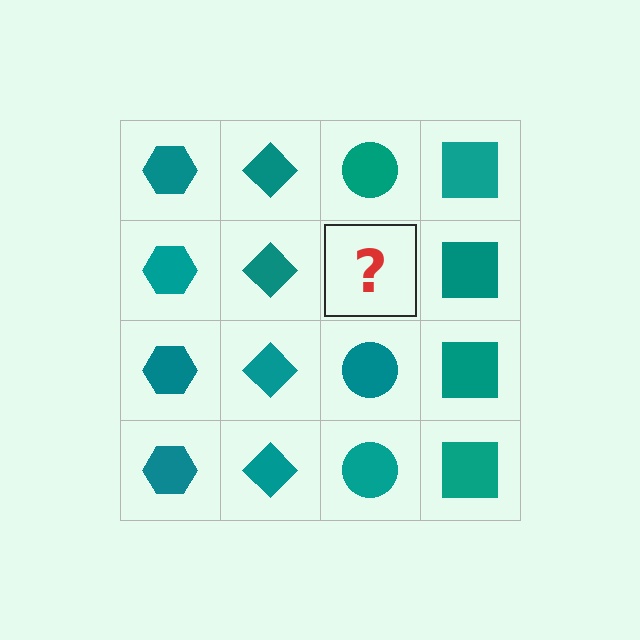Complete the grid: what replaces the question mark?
The question mark should be replaced with a teal circle.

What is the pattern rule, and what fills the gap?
The rule is that each column has a consistent shape. The gap should be filled with a teal circle.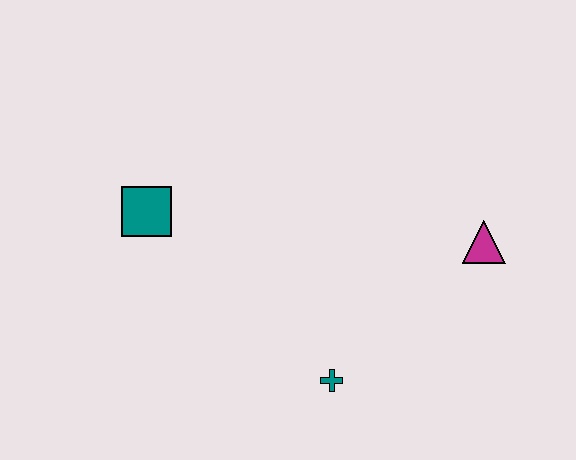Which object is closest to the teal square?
The teal cross is closest to the teal square.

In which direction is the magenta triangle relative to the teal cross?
The magenta triangle is to the right of the teal cross.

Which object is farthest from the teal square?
The magenta triangle is farthest from the teal square.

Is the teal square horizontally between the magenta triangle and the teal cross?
No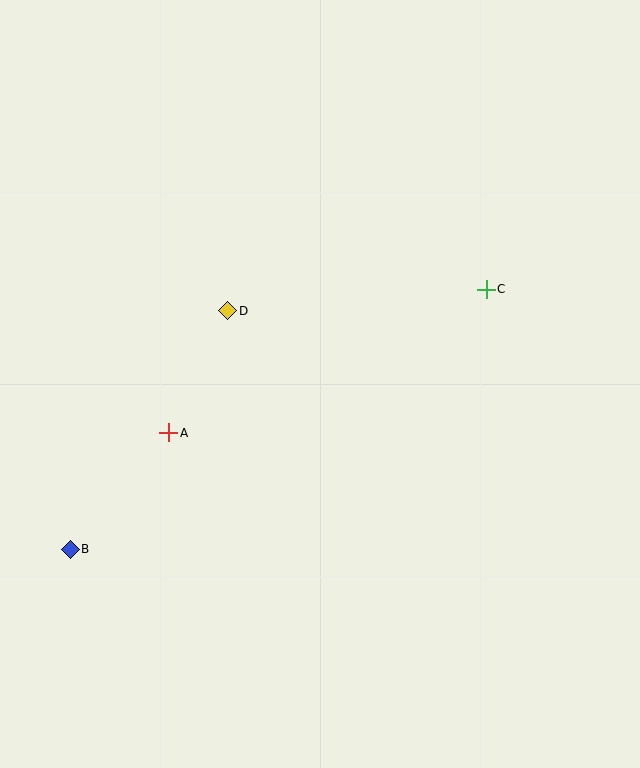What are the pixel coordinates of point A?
Point A is at (169, 433).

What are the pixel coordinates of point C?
Point C is at (486, 289).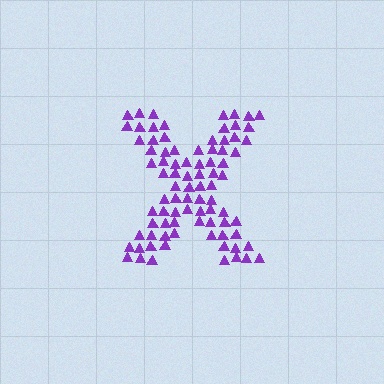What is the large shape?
The large shape is the letter X.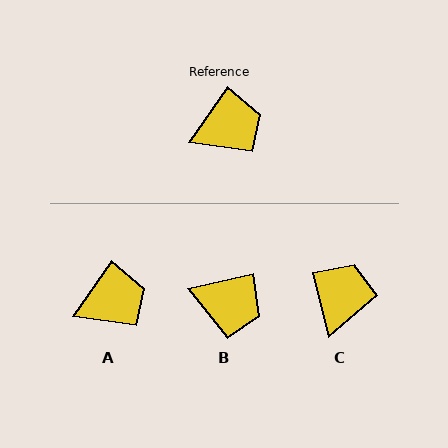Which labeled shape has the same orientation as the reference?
A.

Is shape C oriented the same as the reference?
No, it is off by about 49 degrees.